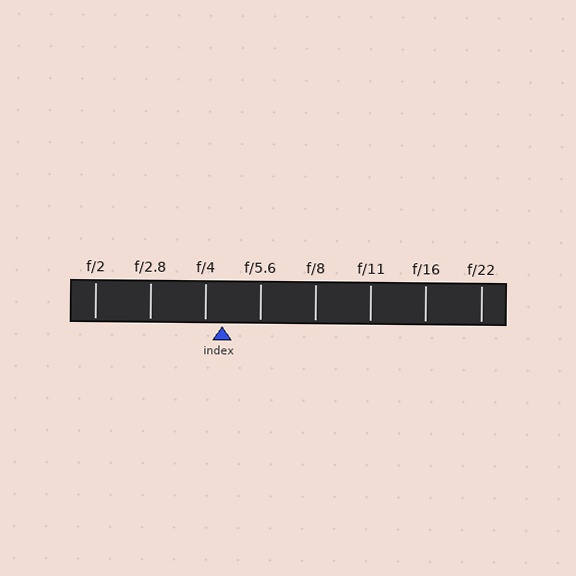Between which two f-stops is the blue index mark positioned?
The index mark is between f/4 and f/5.6.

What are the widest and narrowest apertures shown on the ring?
The widest aperture shown is f/2 and the narrowest is f/22.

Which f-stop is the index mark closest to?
The index mark is closest to f/4.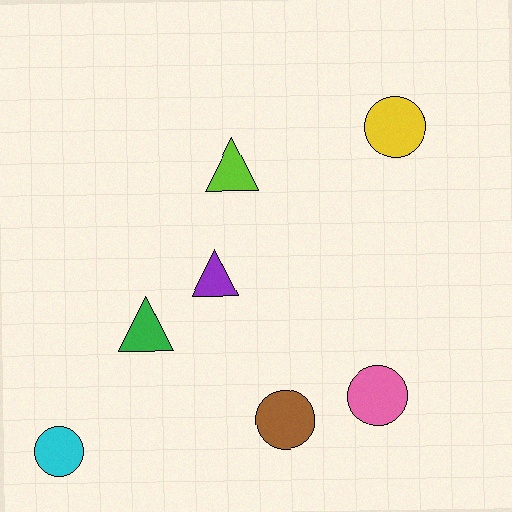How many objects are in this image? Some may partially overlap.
There are 7 objects.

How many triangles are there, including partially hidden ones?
There are 3 triangles.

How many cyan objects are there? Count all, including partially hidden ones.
There is 1 cyan object.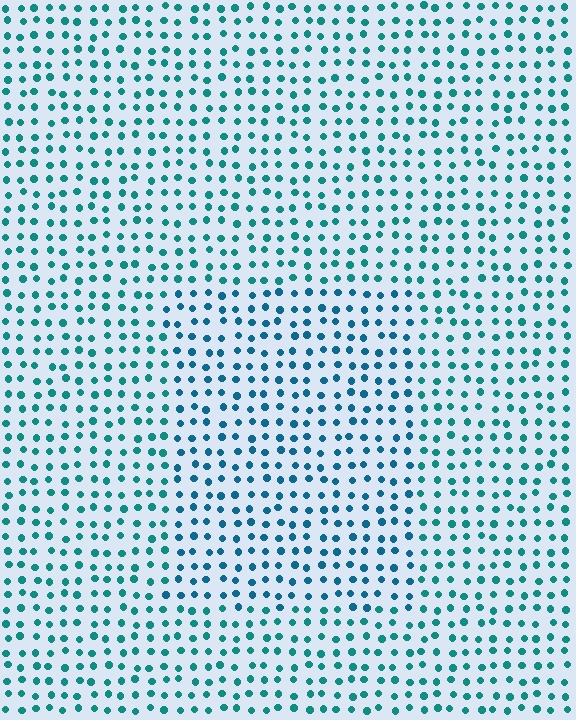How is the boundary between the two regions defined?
The boundary is defined purely by a slight shift in hue (about 23 degrees). Spacing, size, and orientation are identical on both sides.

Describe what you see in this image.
The image is filled with small teal elements in a uniform arrangement. A rectangle-shaped region is visible where the elements are tinted to a slightly different hue, forming a subtle color boundary.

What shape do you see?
I see a rectangle.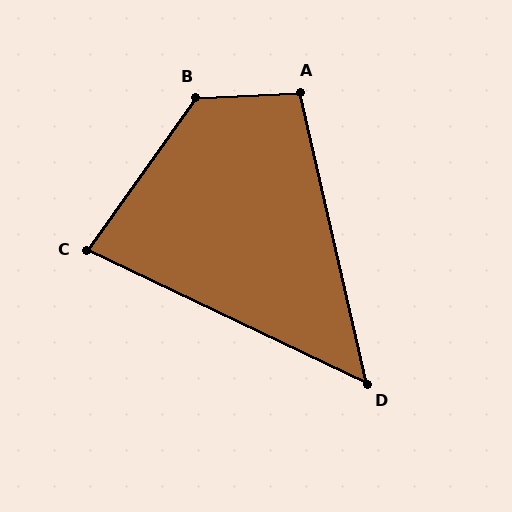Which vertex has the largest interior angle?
B, at approximately 128 degrees.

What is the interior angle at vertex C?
Approximately 80 degrees (acute).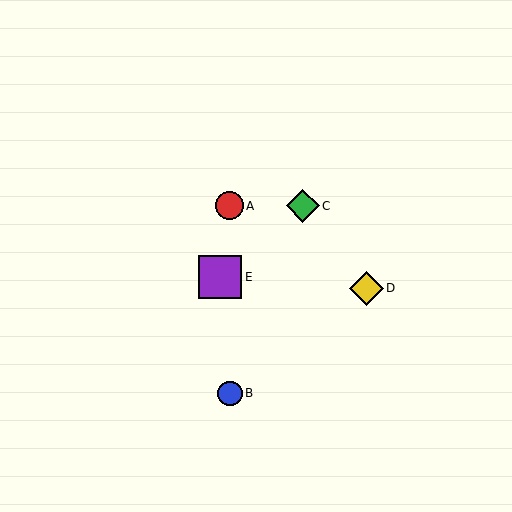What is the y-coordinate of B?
Object B is at y≈393.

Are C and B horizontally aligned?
No, C is at y≈206 and B is at y≈393.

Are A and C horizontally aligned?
Yes, both are at y≈206.